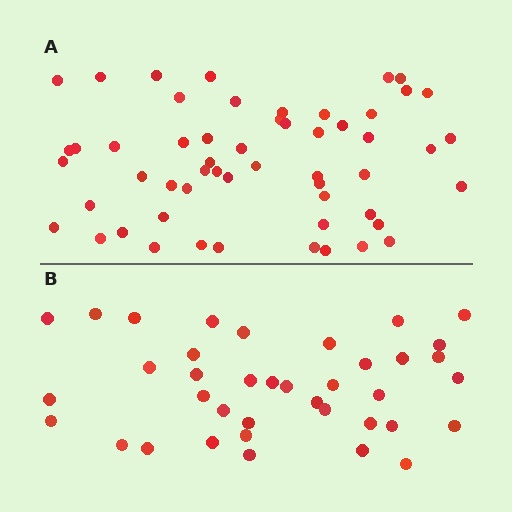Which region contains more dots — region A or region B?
Region A (the top region) has more dots.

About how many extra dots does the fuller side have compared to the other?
Region A has approximately 15 more dots than region B.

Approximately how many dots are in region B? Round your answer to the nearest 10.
About 40 dots. (The exact count is 38, which rounds to 40.)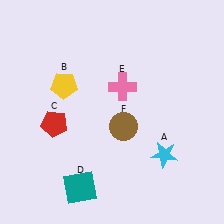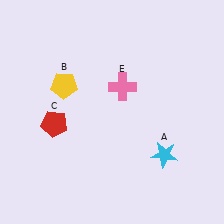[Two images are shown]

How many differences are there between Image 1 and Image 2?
There are 2 differences between the two images.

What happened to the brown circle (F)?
The brown circle (F) was removed in Image 2. It was in the bottom-right area of Image 1.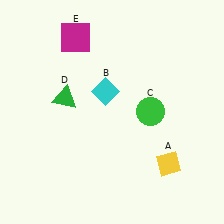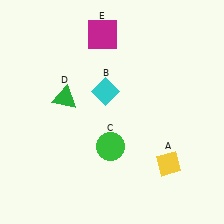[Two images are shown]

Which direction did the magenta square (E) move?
The magenta square (E) moved right.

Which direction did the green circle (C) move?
The green circle (C) moved left.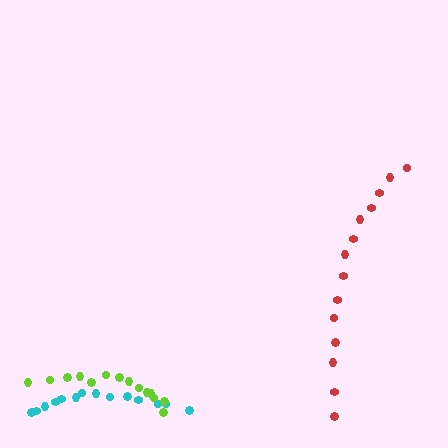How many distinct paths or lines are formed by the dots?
There are 3 distinct paths.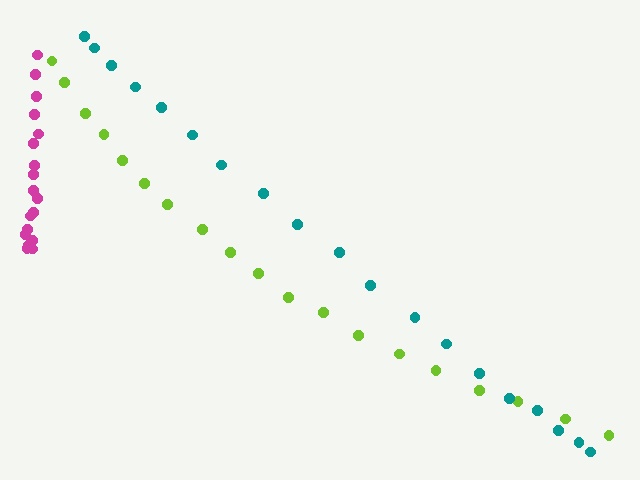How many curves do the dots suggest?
There are 3 distinct paths.